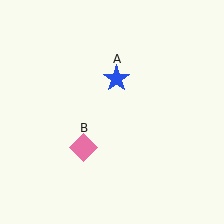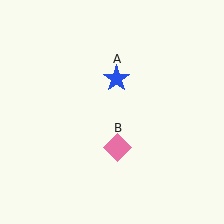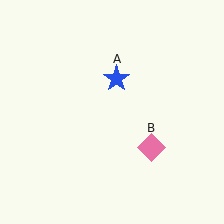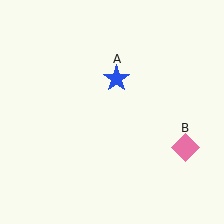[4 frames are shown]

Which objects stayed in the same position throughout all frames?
Blue star (object A) remained stationary.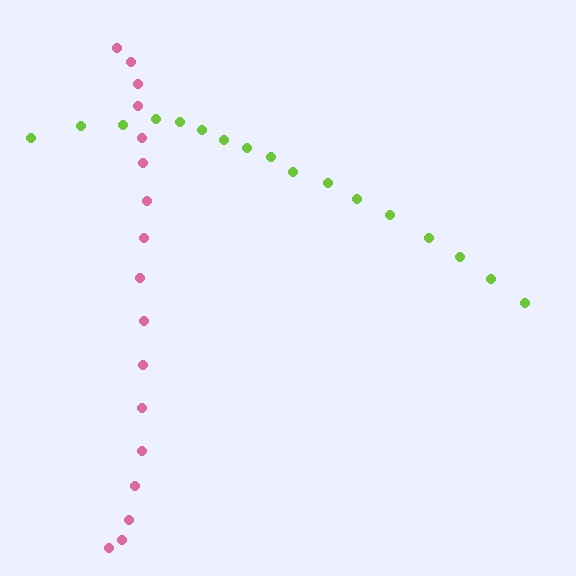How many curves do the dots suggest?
There are 2 distinct paths.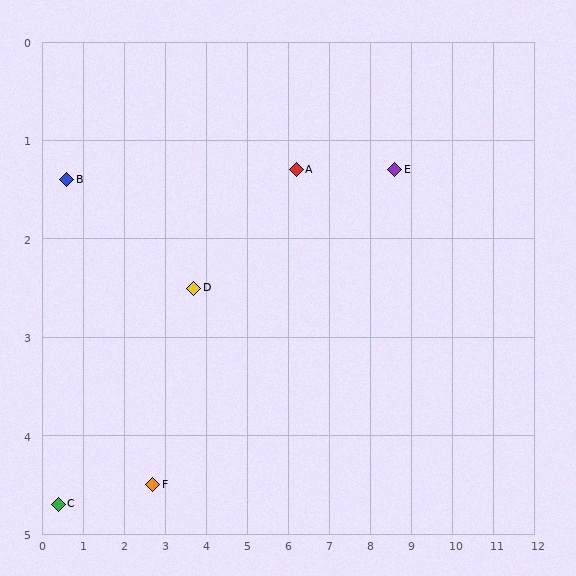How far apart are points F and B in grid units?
Points F and B are about 3.7 grid units apart.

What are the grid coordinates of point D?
Point D is at approximately (3.7, 2.5).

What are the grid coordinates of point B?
Point B is at approximately (0.6, 1.4).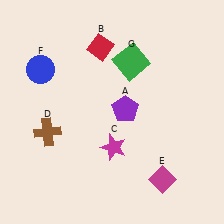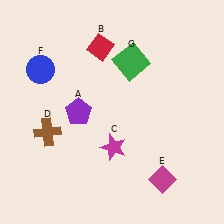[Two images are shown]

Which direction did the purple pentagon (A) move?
The purple pentagon (A) moved left.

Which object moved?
The purple pentagon (A) moved left.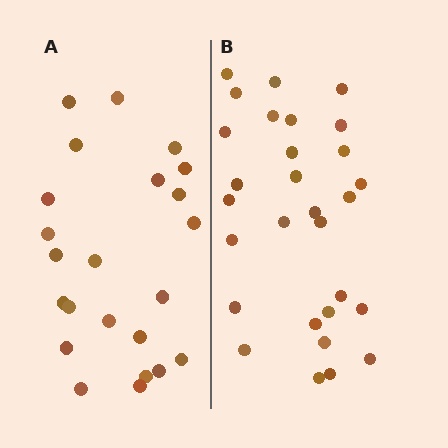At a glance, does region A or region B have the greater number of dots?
Region B (the right region) has more dots.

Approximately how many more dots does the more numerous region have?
Region B has about 6 more dots than region A.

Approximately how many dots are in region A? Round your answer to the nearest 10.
About 20 dots. (The exact count is 23, which rounds to 20.)